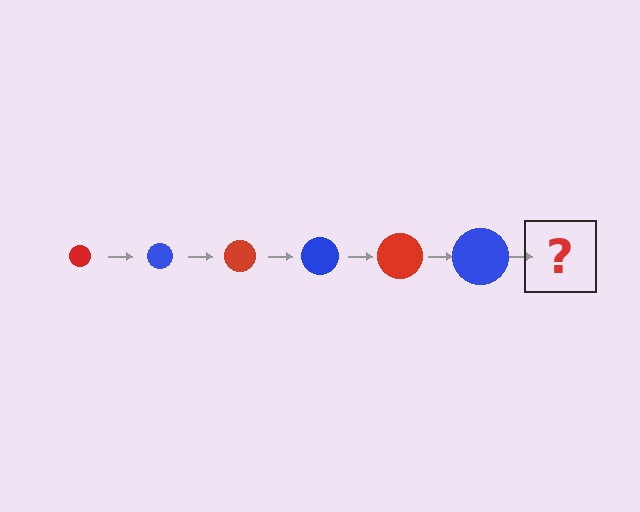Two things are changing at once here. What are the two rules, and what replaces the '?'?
The two rules are that the circle grows larger each step and the color cycles through red and blue. The '?' should be a red circle, larger than the previous one.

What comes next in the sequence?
The next element should be a red circle, larger than the previous one.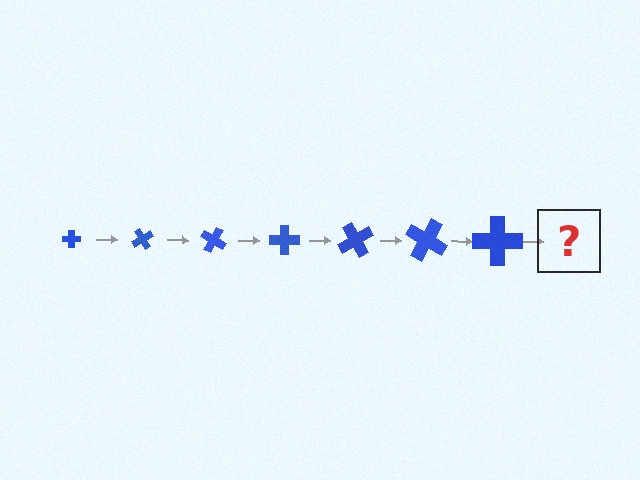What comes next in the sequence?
The next element should be a cross, larger than the previous one and rotated 420 degrees from the start.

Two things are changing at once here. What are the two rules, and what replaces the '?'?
The two rules are that the cross grows larger each step and it rotates 60 degrees each step. The '?' should be a cross, larger than the previous one and rotated 420 degrees from the start.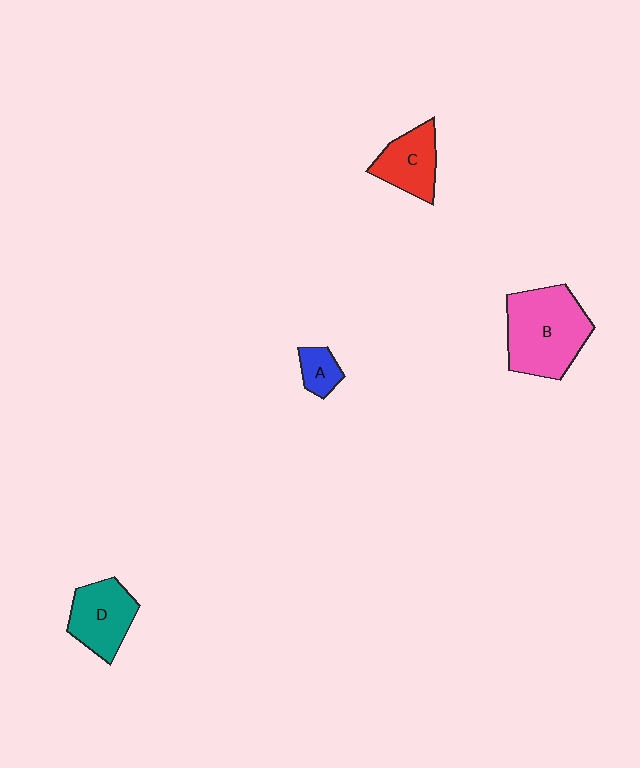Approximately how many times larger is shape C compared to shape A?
Approximately 2.0 times.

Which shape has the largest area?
Shape B (pink).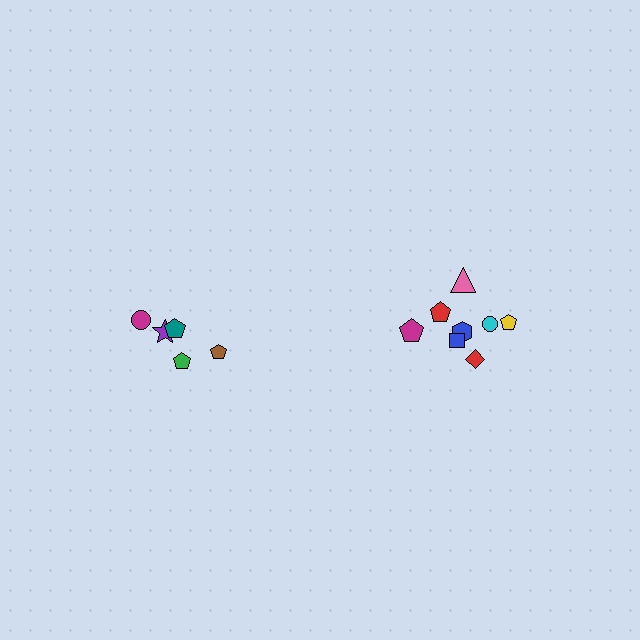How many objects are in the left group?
There are 5 objects.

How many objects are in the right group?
There are 8 objects.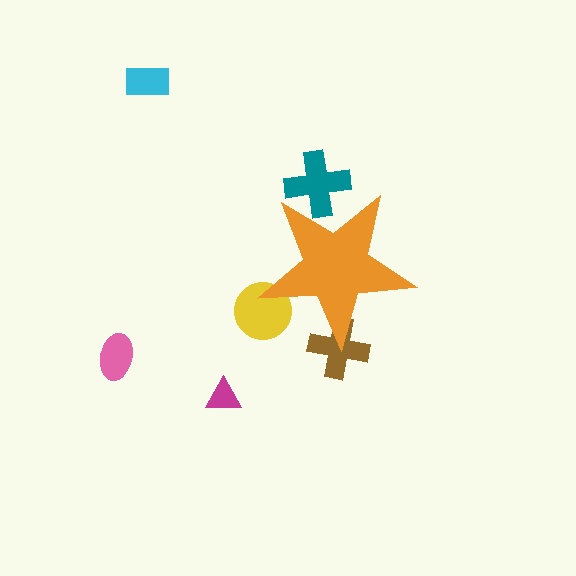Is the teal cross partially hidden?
Yes, the teal cross is partially hidden behind the orange star.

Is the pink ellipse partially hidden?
No, the pink ellipse is fully visible.